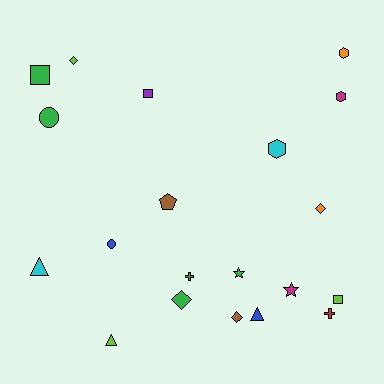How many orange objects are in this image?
There are 2 orange objects.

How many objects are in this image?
There are 20 objects.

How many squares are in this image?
There are 3 squares.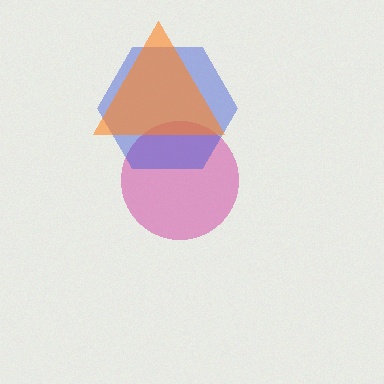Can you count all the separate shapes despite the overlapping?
Yes, there are 3 separate shapes.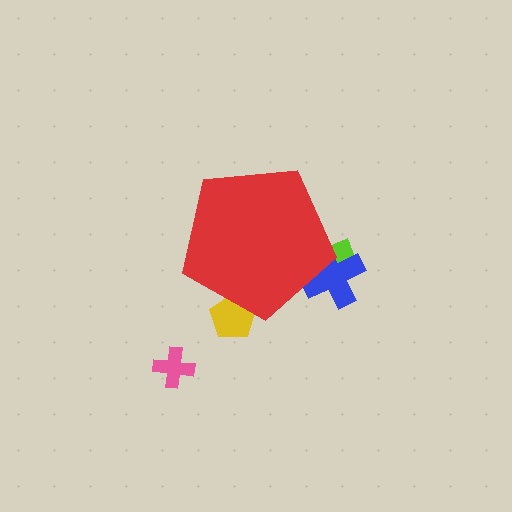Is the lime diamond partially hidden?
Yes, the lime diamond is partially hidden behind the red pentagon.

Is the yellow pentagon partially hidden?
Yes, the yellow pentagon is partially hidden behind the red pentagon.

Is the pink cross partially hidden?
No, the pink cross is fully visible.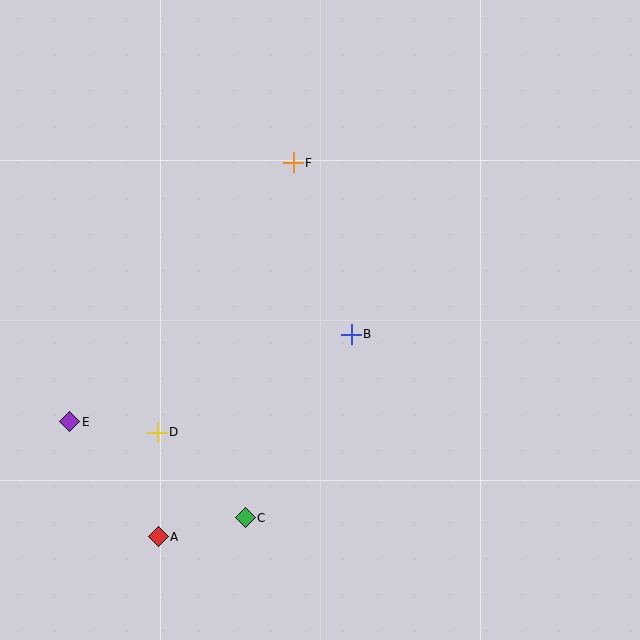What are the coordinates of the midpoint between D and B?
The midpoint between D and B is at (254, 383).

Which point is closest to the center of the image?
Point B at (351, 334) is closest to the center.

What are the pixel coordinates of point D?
Point D is at (157, 432).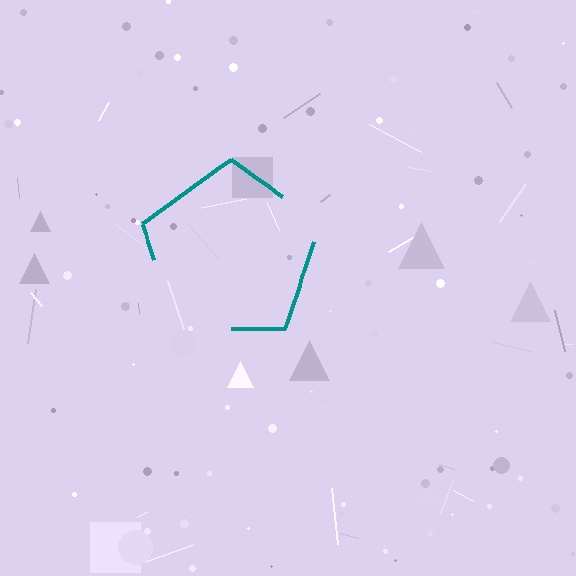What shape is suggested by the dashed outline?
The dashed outline suggests a pentagon.